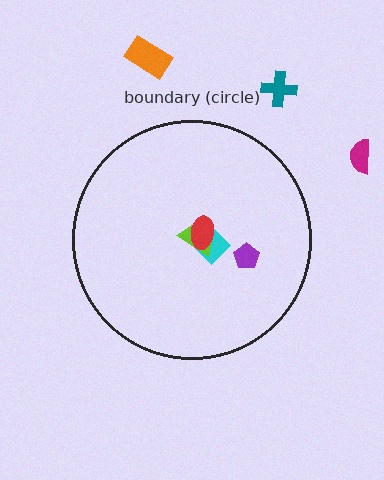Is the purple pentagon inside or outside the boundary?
Inside.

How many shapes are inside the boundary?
4 inside, 3 outside.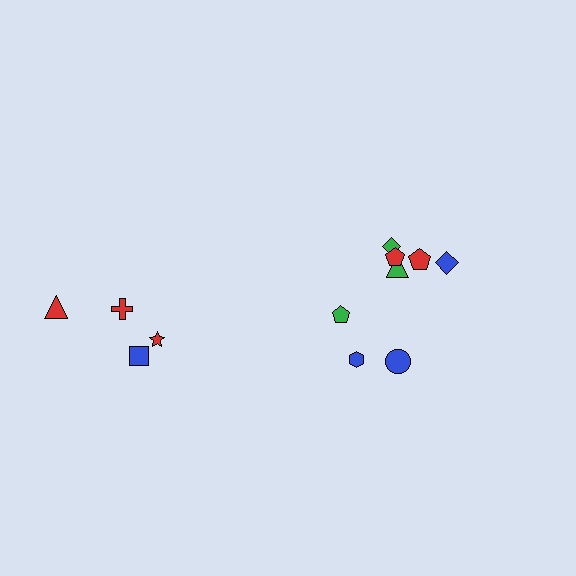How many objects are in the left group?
There are 4 objects.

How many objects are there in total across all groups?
There are 12 objects.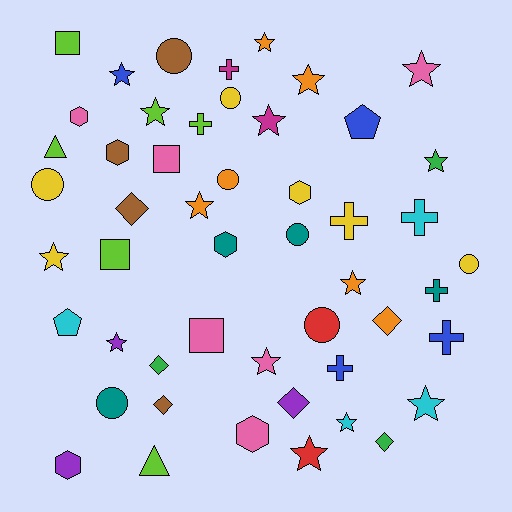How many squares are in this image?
There are 4 squares.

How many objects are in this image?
There are 50 objects.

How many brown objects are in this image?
There are 4 brown objects.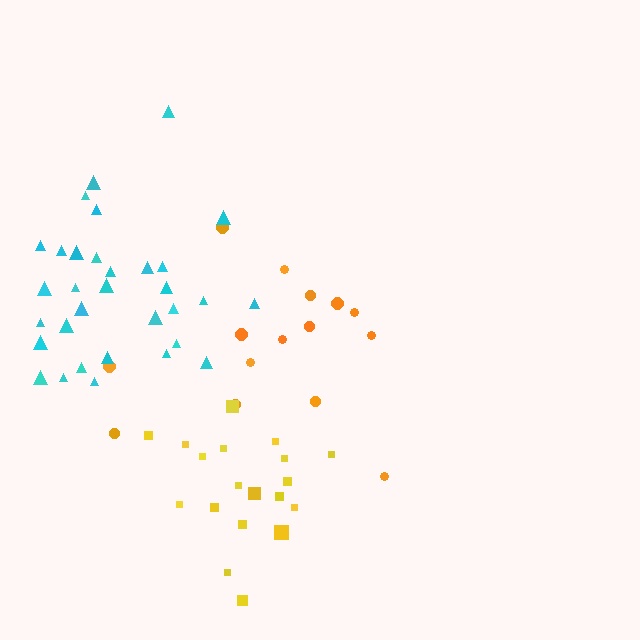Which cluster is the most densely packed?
Cyan.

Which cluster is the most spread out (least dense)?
Orange.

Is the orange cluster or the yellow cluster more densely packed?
Yellow.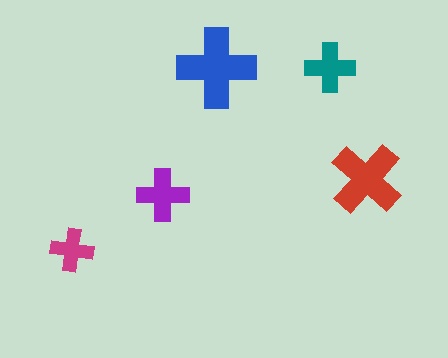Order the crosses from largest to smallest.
the blue one, the red one, the purple one, the teal one, the magenta one.